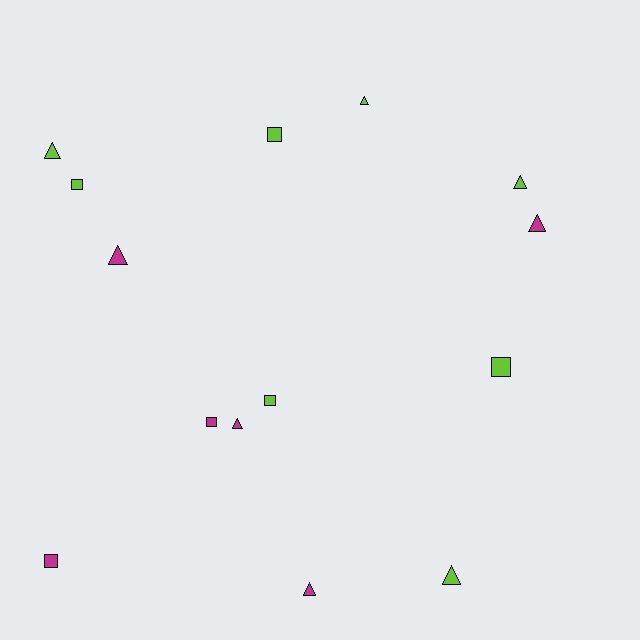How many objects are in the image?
There are 14 objects.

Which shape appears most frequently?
Triangle, with 8 objects.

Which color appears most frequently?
Lime, with 8 objects.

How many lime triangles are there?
There are 4 lime triangles.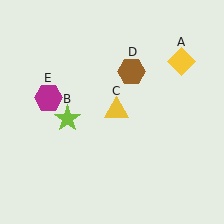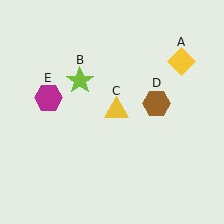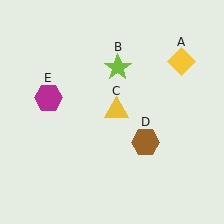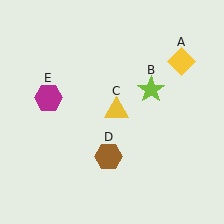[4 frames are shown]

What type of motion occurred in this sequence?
The lime star (object B), brown hexagon (object D) rotated clockwise around the center of the scene.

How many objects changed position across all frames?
2 objects changed position: lime star (object B), brown hexagon (object D).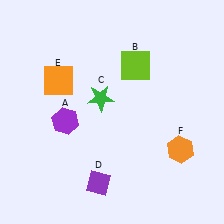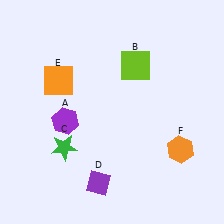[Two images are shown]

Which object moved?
The green star (C) moved down.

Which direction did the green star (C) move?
The green star (C) moved down.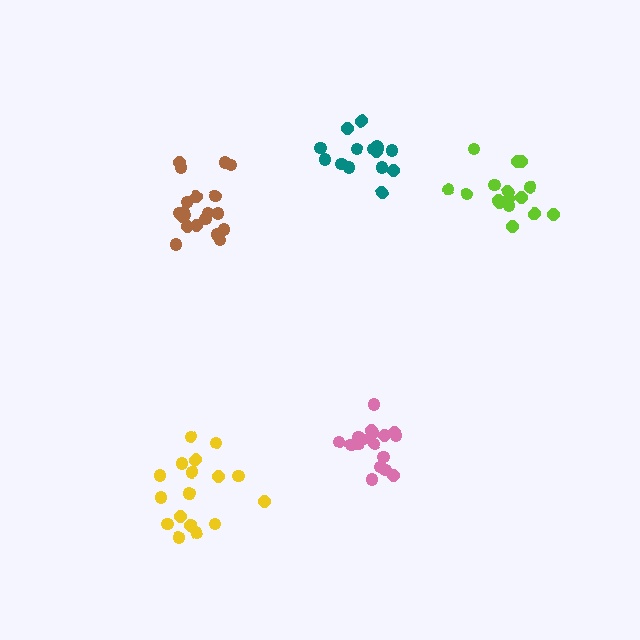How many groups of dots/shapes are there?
There are 5 groups.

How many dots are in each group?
Group 1: 18 dots, Group 2: 16 dots, Group 3: 18 dots, Group 4: 20 dots, Group 5: 16 dots (88 total).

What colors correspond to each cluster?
The clusters are colored: yellow, lime, pink, brown, teal.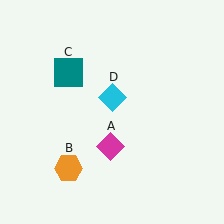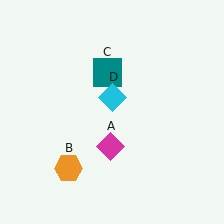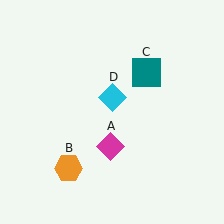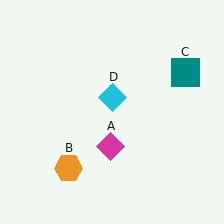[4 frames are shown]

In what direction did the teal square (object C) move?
The teal square (object C) moved right.